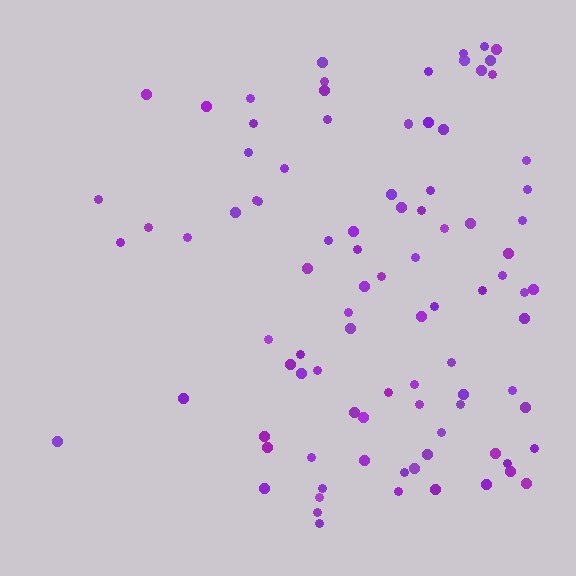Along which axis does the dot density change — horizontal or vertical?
Horizontal.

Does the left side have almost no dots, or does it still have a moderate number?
Still a moderate number, just noticeably fewer than the right.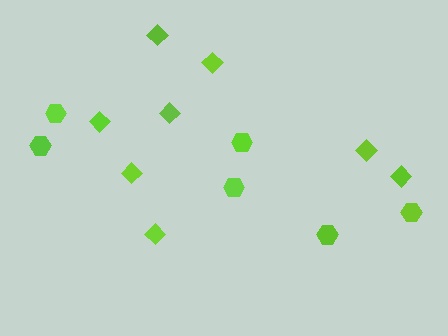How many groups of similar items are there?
There are 2 groups: one group of diamonds (8) and one group of hexagons (6).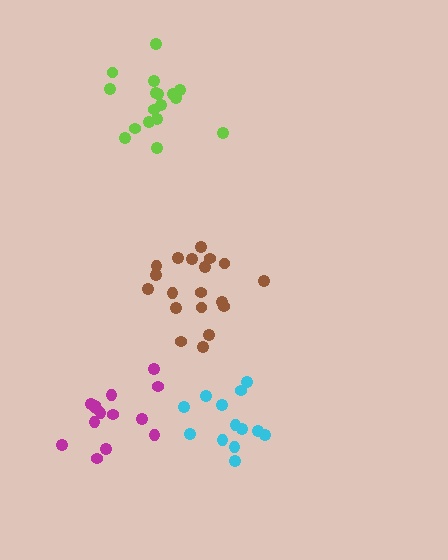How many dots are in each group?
Group 1: 14 dots, Group 2: 13 dots, Group 3: 17 dots, Group 4: 19 dots (63 total).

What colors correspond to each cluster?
The clusters are colored: magenta, cyan, lime, brown.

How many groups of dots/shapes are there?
There are 4 groups.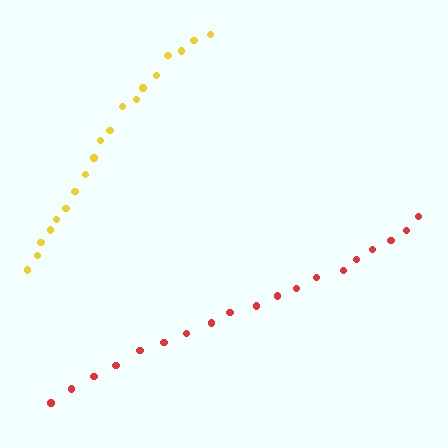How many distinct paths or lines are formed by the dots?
There are 2 distinct paths.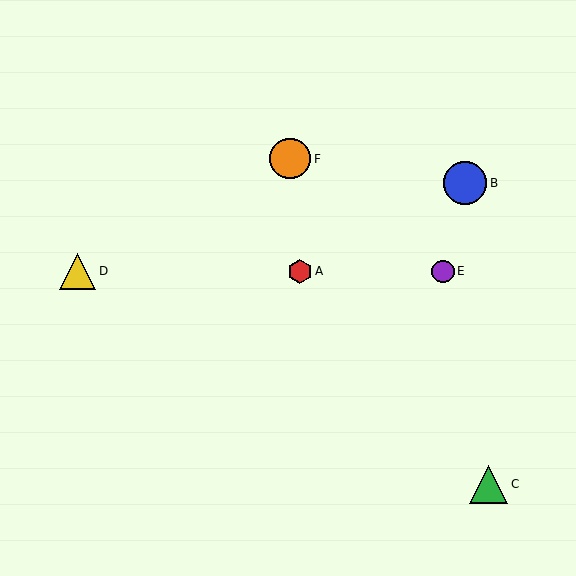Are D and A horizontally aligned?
Yes, both are at y≈271.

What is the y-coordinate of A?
Object A is at y≈271.